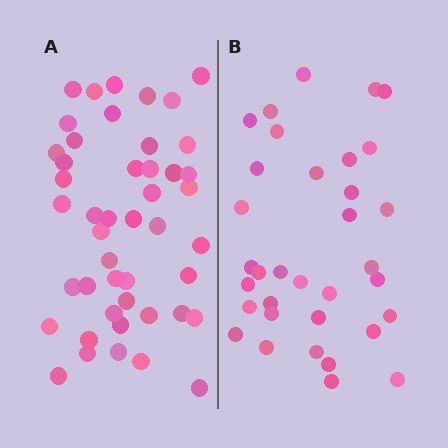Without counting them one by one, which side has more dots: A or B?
Region A (the left region) has more dots.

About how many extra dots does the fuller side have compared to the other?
Region A has roughly 12 or so more dots than region B.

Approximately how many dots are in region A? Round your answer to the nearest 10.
About 50 dots. (The exact count is 46, which rounds to 50.)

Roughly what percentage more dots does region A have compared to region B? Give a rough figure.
About 35% more.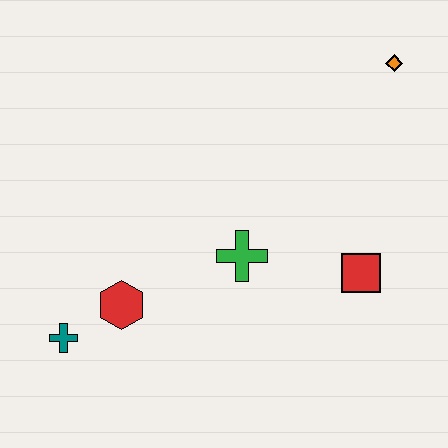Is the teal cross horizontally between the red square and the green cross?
No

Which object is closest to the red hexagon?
The teal cross is closest to the red hexagon.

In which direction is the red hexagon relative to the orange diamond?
The red hexagon is to the left of the orange diamond.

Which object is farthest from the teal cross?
The orange diamond is farthest from the teal cross.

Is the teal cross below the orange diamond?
Yes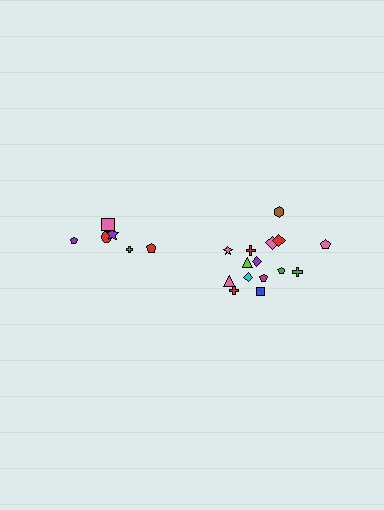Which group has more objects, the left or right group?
The right group.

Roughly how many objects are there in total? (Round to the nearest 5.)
Roughly 20 objects in total.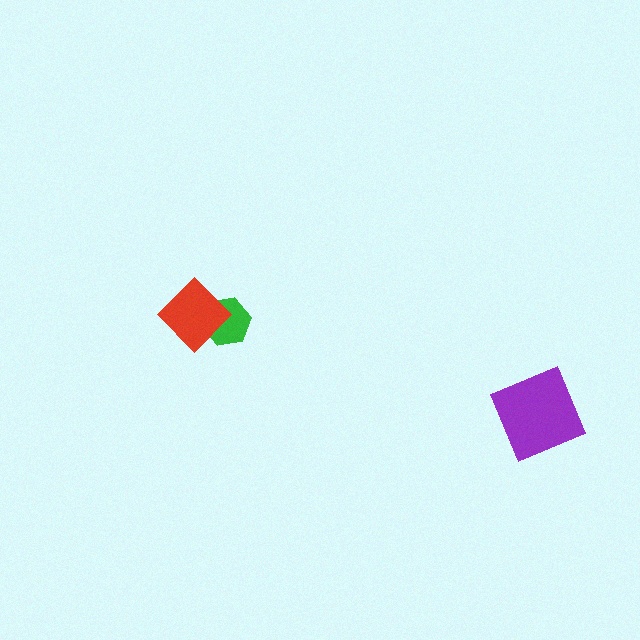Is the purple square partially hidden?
No, no other shape covers it.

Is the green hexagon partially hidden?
Yes, it is partially covered by another shape.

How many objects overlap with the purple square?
0 objects overlap with the purple square.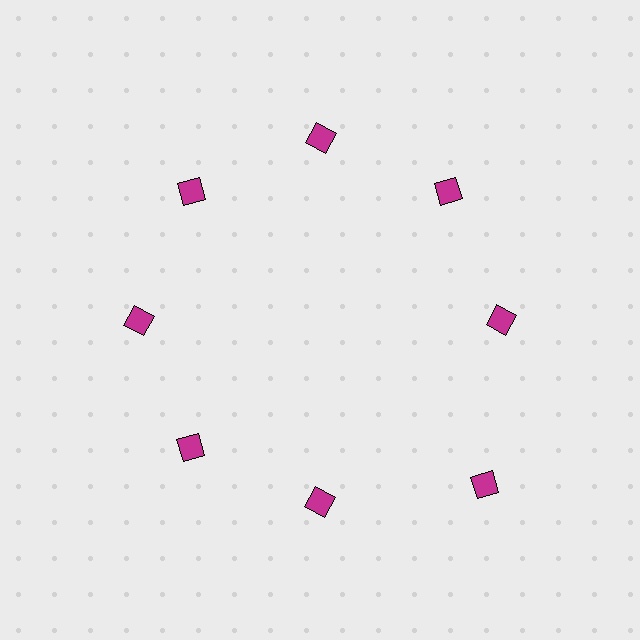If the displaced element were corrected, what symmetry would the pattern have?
It would have 8-fold rotational symmetry — the pattern would map onto itself every 45 degrees.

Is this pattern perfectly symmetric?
No. The 8 magenta diamonds are arranged in a ring, but one element near the 4 o'clock position is pushed outward from the center, breaking the 8-fold rotational symmetry.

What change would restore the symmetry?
The symmetry would be restored by moving it inward, back onto the ring so that all 8 diamonds sit at equal angles and equal distance from the center.